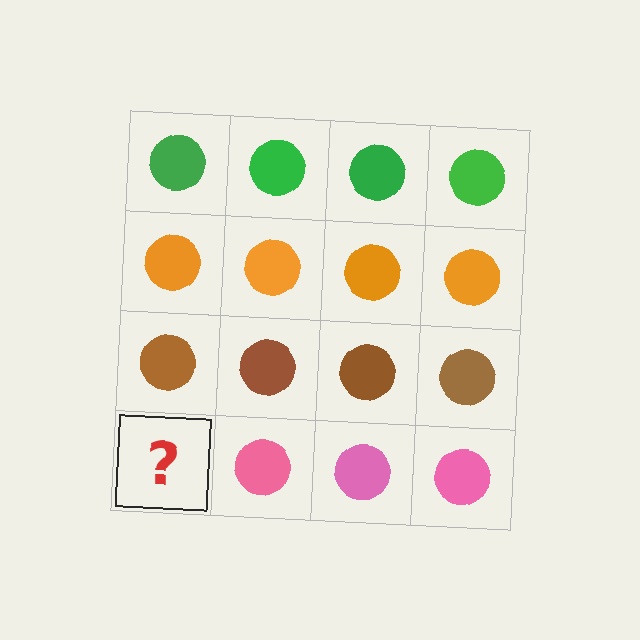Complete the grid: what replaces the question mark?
The question mark should be replaced with a pink circle.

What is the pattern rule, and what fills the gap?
The rule is that each row has a consistent color. The gap should be filled with a pink circle.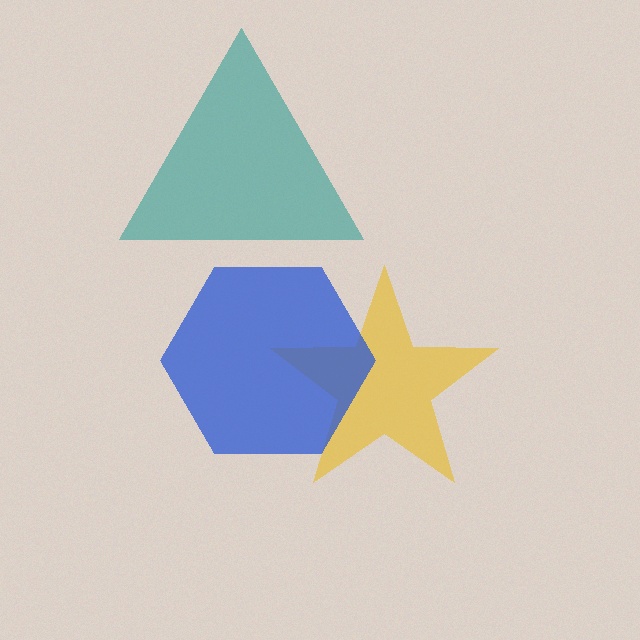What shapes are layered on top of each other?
The layered shapes are: a teal triangle, a yellow star, a blue hexagon.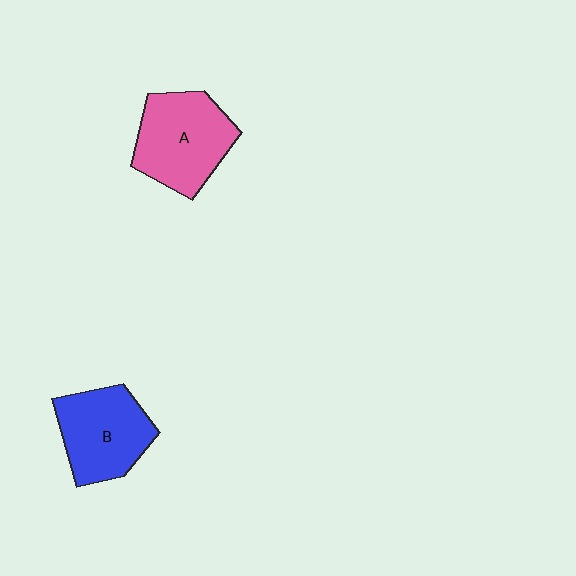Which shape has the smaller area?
Shape B (blue).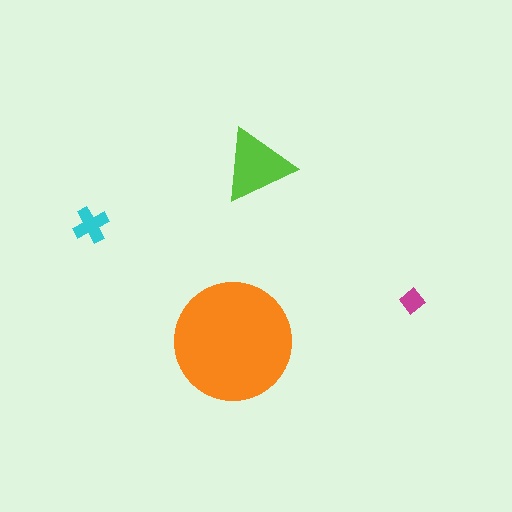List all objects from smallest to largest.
The magenta diamond, the cyan cross, the lime triangle, the orange circle.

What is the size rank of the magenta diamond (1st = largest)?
4th.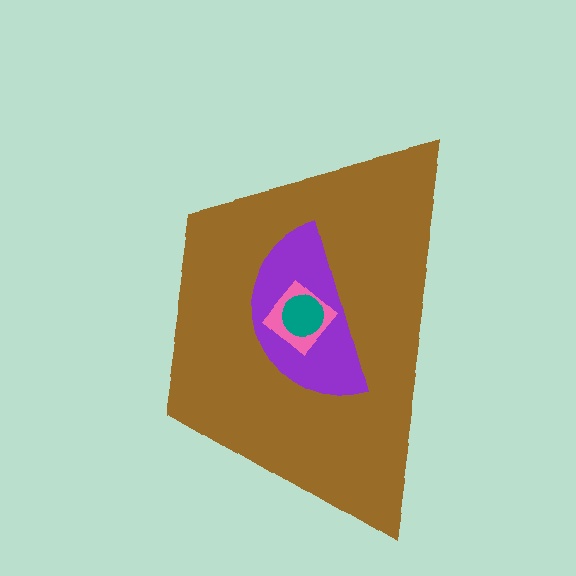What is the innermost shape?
The teal circle.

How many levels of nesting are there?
4.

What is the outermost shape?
The brown trapezoid.